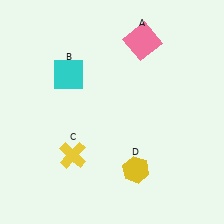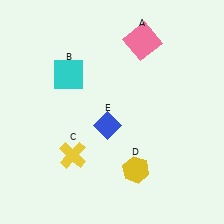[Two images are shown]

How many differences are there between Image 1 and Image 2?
There is 1 difference between the two images.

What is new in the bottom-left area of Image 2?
A blue diamond (E) was added in the bottom-left area of Image 2.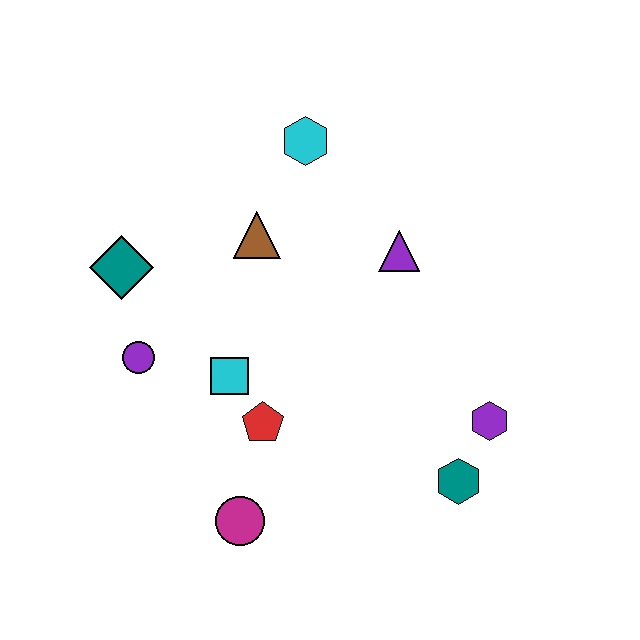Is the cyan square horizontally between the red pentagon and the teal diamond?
Yes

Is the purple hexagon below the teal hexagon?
No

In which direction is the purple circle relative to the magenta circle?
The purple circle is above the magenta circle.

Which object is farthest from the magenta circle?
The cyan hexagon is farthest from the magenta circle.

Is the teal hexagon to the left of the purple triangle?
No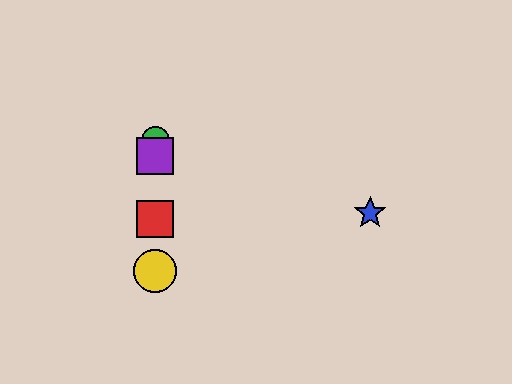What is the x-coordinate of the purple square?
The purple square is at x≈155.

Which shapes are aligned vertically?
The red square, the green circle, the yellow circle, the purple square are aligned vertically.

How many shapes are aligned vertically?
4 shapes (the red square, the green circle, the yellow circle, the purple square) are aligned vertically.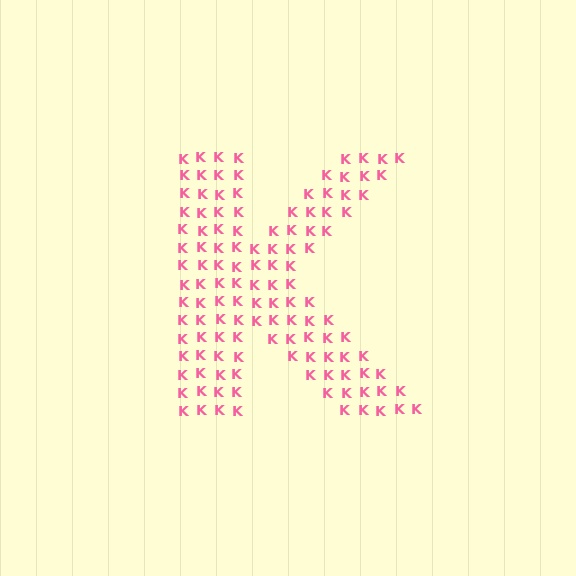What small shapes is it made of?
It is made of small letter K's.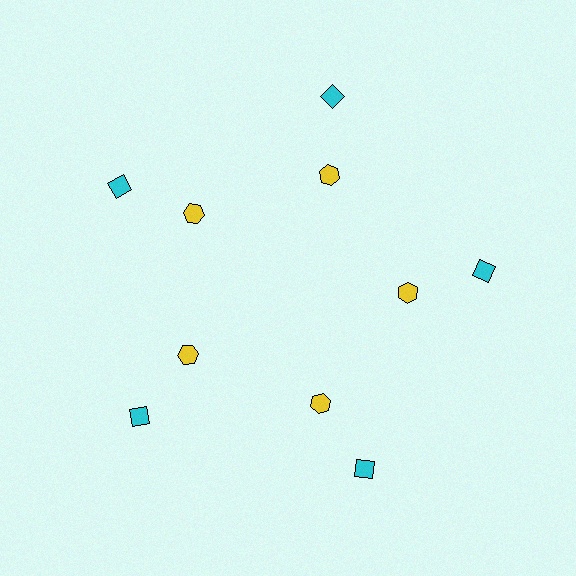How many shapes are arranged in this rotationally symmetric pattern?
There are 10 shapes, arranged in 5 groups of 2.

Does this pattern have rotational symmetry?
Yes, this pattern has 5-fold rotational symmetry. It looks the same after rotating 72 degrees around the center.